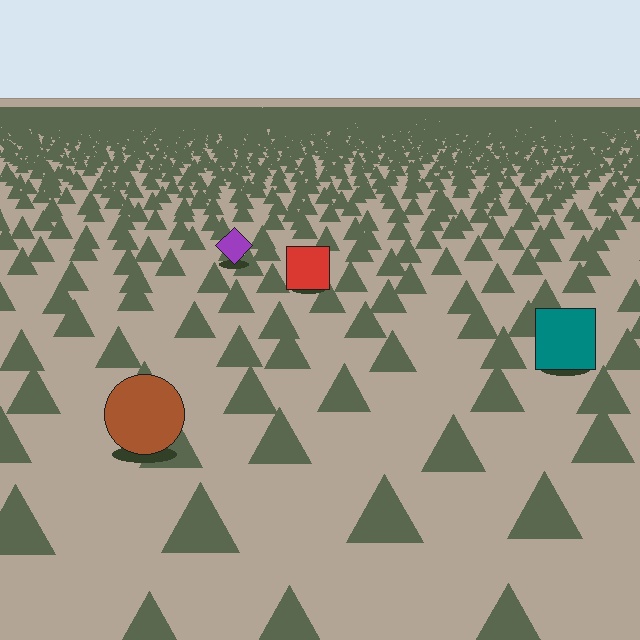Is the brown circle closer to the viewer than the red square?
Yes. The brown circle is closer — you can tell from the texture gradient: the ground texture is coarser near it.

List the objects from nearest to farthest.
From nearest to farthest: the brown circle, the teal square, the red square, the purple diamond.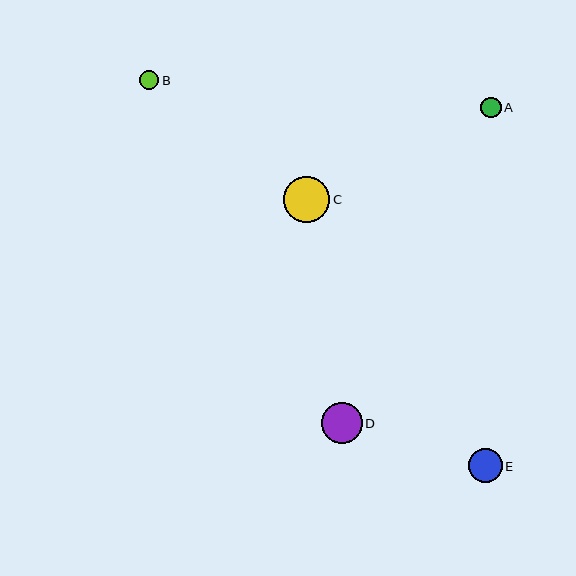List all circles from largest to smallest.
From largest to smallest: C, D, E, A, B.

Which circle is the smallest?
Circle B is the smallest with a size of approximately 19 pixels.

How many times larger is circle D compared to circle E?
Circle D is approximately 1.2 times the size of circle E.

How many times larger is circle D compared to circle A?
Circle D is approximately 2.0 times the size of circle A.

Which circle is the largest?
Circle C is the largest with a size of approximately 46 pixels.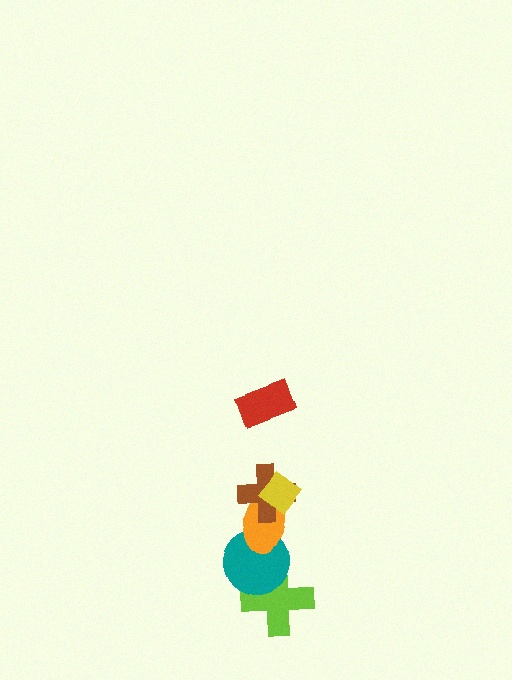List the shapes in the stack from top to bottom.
From top to bottom: the red rectangle, the yellow diamond, the brown cross, the orange ellipse, the teal circle, the lime cross.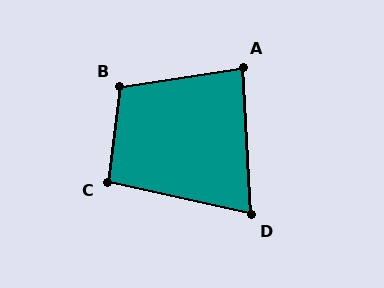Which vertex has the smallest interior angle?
D, at approximately 74 degrees.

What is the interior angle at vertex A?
Approximately 84 degrees (acute).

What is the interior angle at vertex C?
Approximately 96 degrees (obtuse).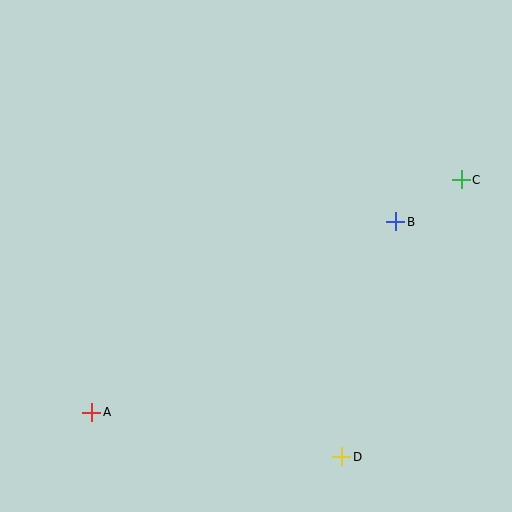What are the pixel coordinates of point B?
Point B is at (396, 222).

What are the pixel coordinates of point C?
Point C is at (461, 180).